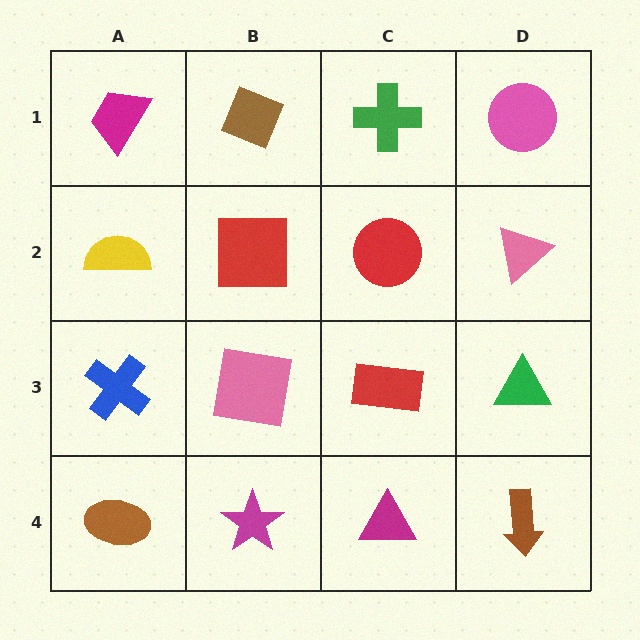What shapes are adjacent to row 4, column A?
A blue cross (row 3, column A), a magenta star (row 4, column B).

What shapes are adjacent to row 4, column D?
A green triangle (row 3, column D), a magenta triangle (row 4, column C).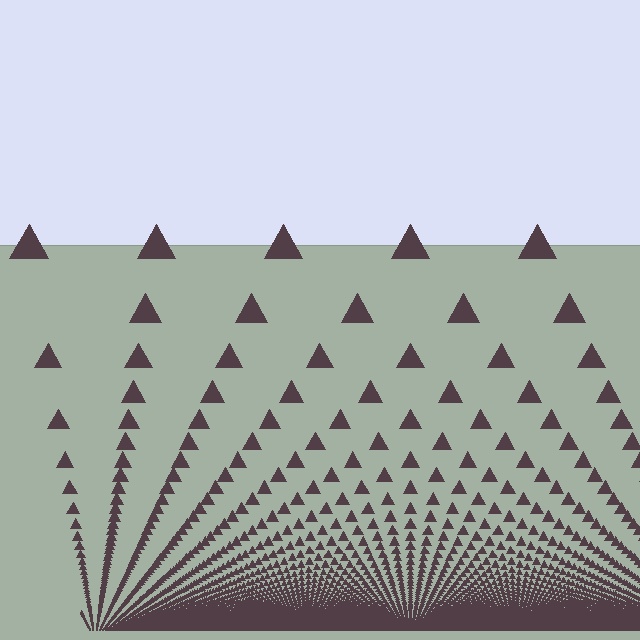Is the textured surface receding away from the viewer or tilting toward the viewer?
The surface appears to tilt toward the viewer. Texture elements get larger and sparser toward the top.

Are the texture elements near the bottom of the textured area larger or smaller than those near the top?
Smaller. The gradient is inverted — elements near the bottom are smaller and denser.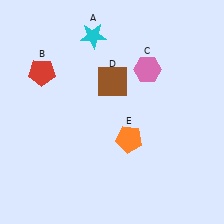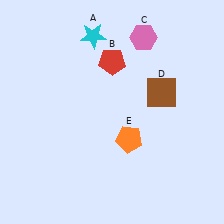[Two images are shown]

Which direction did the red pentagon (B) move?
The red pentagon (B) moved right.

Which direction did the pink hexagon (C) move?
The pink hexagon (C) moved up.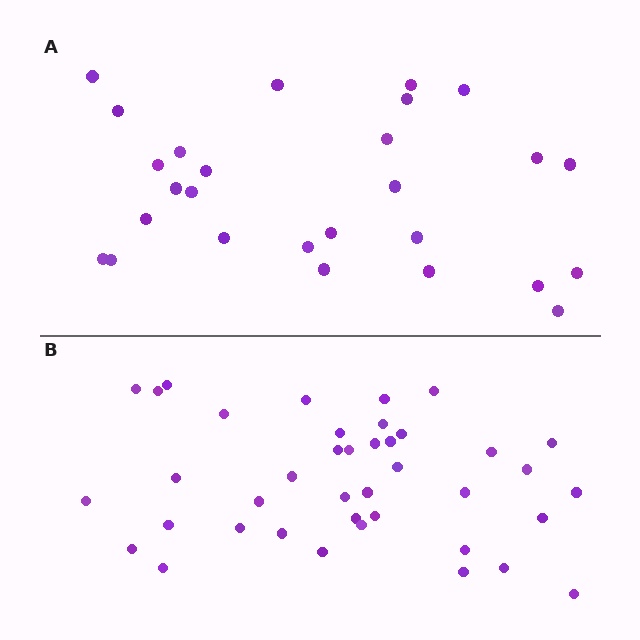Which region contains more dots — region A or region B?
Region B (the bottom region) has more dots.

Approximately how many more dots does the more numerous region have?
Region B has approximately 15 more dots than region A.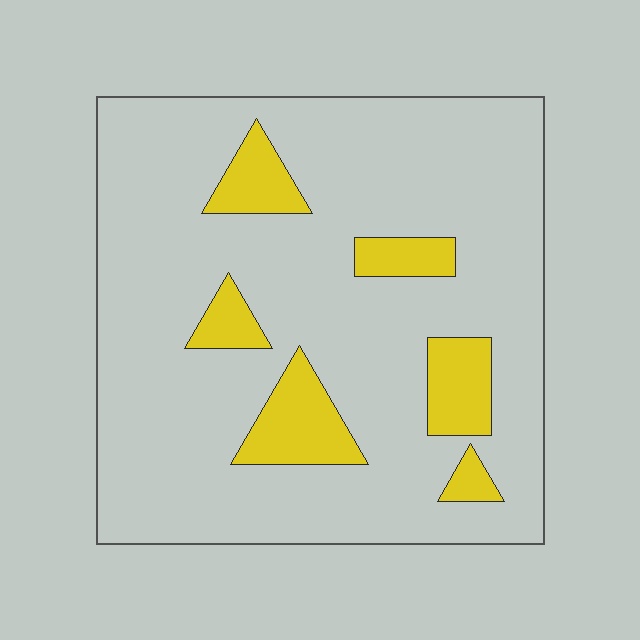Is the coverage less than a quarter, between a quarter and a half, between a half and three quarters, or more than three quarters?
Less than a quarter.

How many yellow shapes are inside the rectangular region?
6.